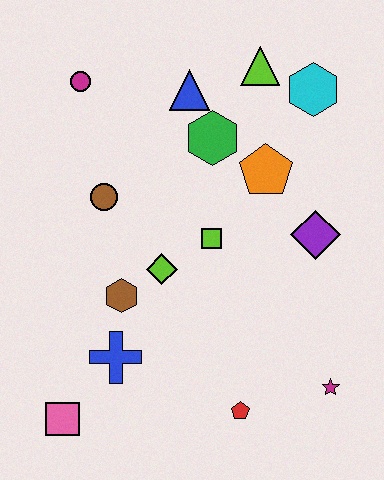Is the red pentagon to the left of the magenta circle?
No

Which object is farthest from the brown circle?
The magenta star is farthest from the brown circle.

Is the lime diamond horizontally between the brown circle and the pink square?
No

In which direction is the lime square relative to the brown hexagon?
The lime square is to the right of the brown hexagon.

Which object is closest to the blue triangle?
The green hexagon is closest to the blue triangle.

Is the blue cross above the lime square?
No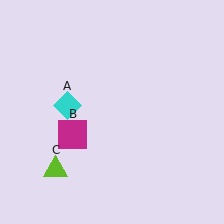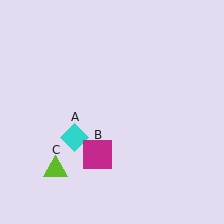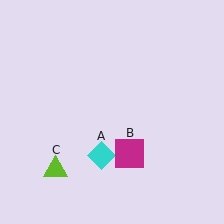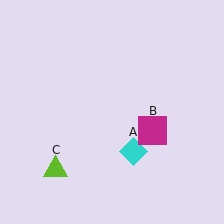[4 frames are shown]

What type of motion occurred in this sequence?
The cyan diamond (object A), magenta square (object B) rotated counterclockwise around the center of the scene.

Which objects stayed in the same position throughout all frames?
Lime triangle (object C) remained stationary.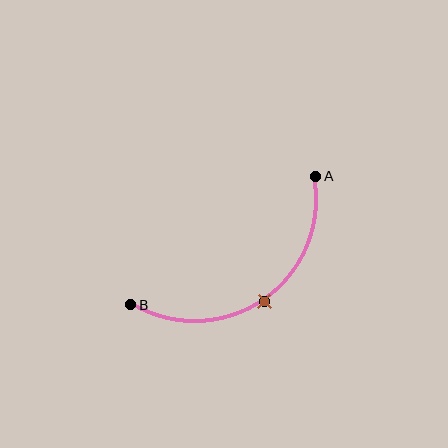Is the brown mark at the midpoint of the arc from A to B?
Yes. The brown mark lies on the arc at equal arc-length from both A and B — it is the arc midpoint.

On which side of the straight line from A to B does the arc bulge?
The arc bulges below and to the right of the straight line connecting A and B.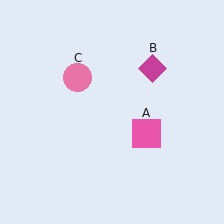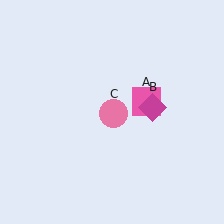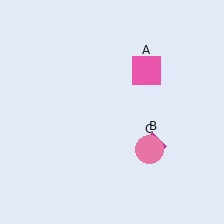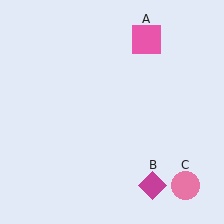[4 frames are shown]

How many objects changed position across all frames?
3 objects changed position: pink square (object A), magenta diamond (object B), pink circle (object C).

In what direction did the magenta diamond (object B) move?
The magenta diamond (object B) moved down.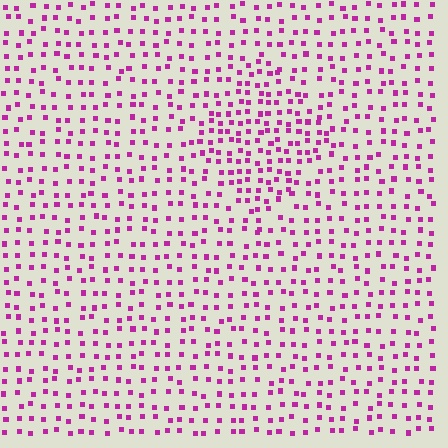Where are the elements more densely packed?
The elements are more densely packed inside the diamond boundary.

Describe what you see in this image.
The image contains small magenta elements arranged at two different densities. A diamond-shaped region is visible where the elements are more densely packed than the surrounding area.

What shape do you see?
I see a diamond.